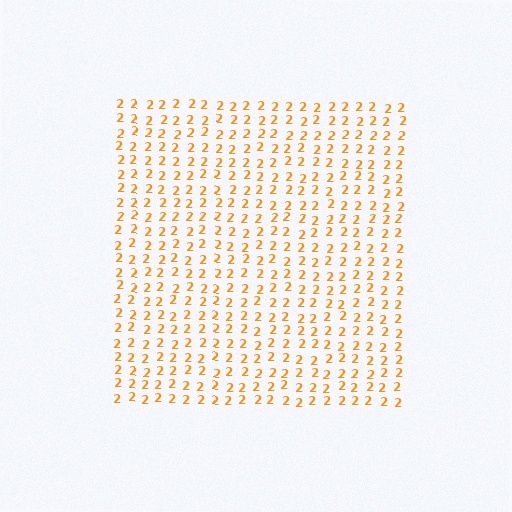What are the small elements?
The small elements are digit 2's.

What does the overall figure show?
The overall figure shows a square.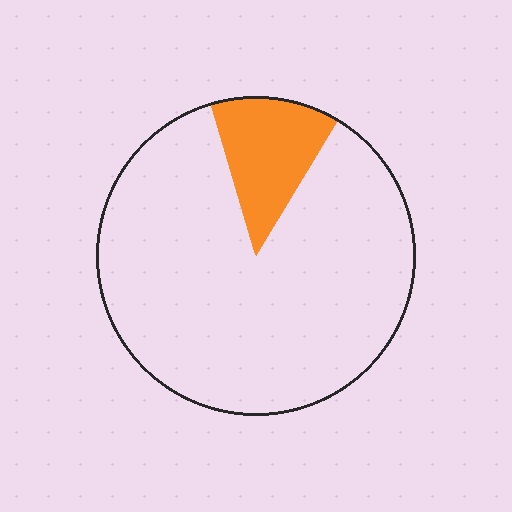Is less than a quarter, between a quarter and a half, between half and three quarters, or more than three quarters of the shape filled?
Less than a quarter.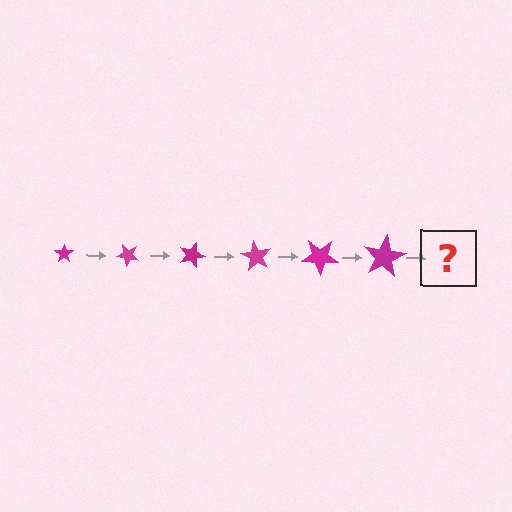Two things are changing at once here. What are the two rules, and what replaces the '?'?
The two rules are that the star grows larger each step and it rotates 45 degrees each step. The '?' should be a star, larger than the previous one and rotated 270 degrees from the start.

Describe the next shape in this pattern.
It should be a star, larger than the previous one and rotated 270 degrees from the start.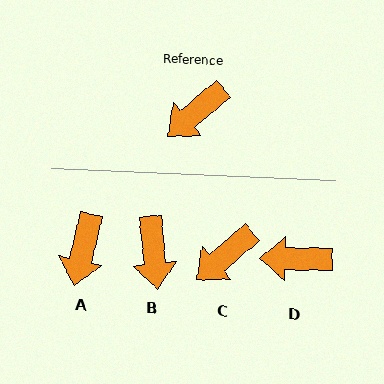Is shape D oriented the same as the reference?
No, it is off by about 42 degrees.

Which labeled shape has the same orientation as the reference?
C.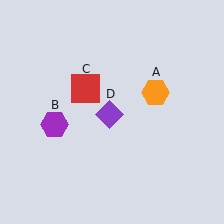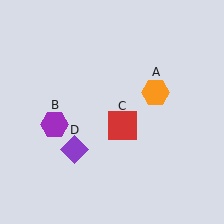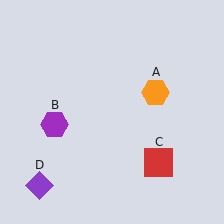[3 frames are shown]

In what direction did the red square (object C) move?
The red square (object C) moved down and to the right.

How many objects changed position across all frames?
2 objects changed position: red square (object C), purple diamond (object D).